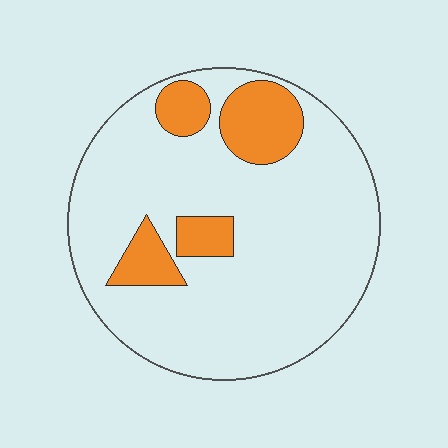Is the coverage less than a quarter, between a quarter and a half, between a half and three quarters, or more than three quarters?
Less than a quarter.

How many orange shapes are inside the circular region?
4.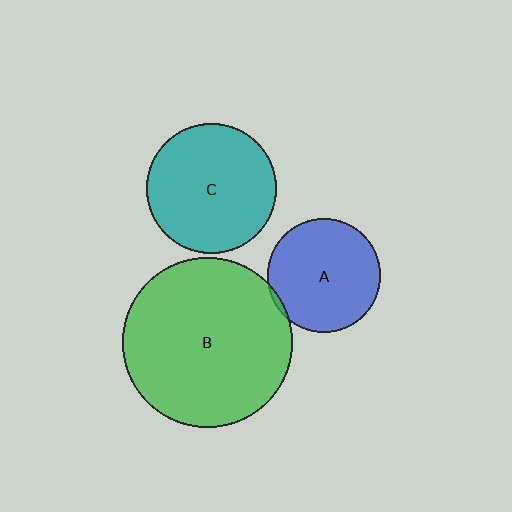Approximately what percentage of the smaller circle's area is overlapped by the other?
Approximately 5%.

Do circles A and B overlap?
Yes.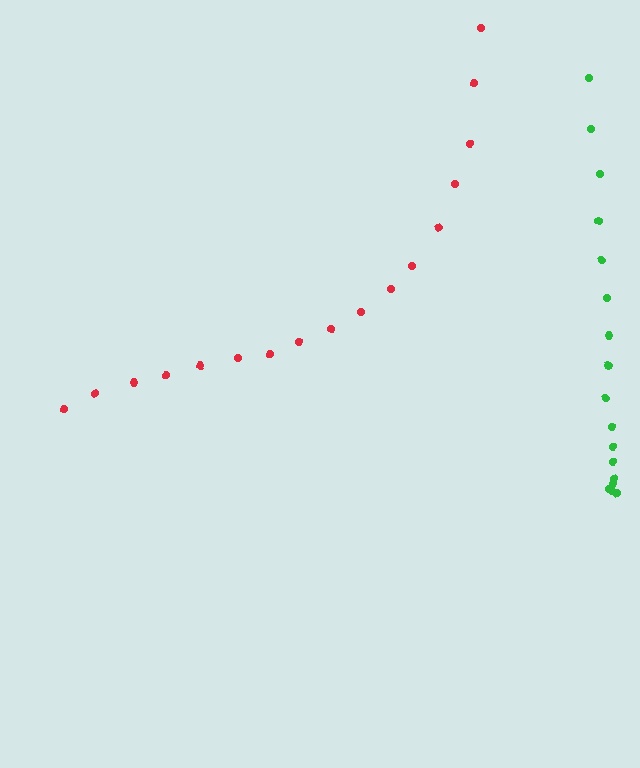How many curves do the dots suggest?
There are 2 distinct paths.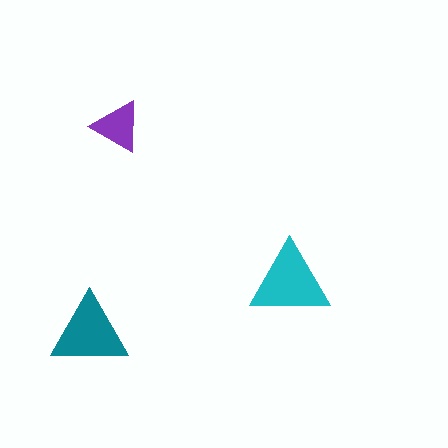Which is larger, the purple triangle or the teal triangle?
The teal one.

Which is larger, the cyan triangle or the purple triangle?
The cyan one.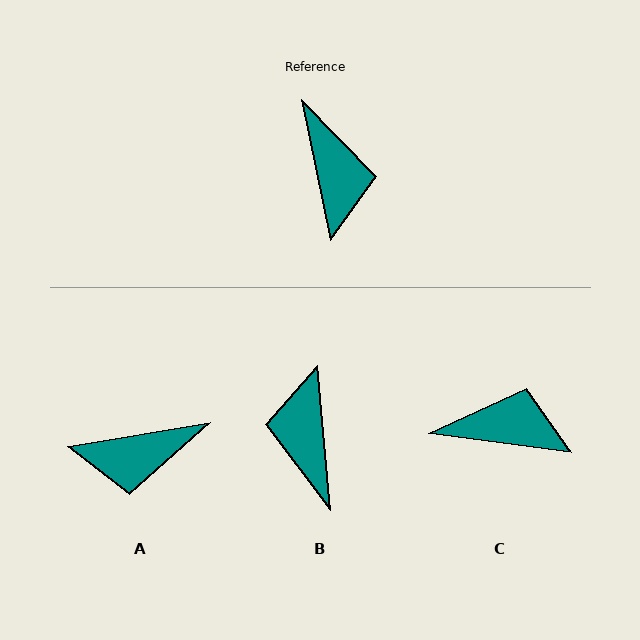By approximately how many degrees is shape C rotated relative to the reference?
Approximately 71 degrees counter-clockwise.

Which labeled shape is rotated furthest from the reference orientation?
B, about 173 degrees away.